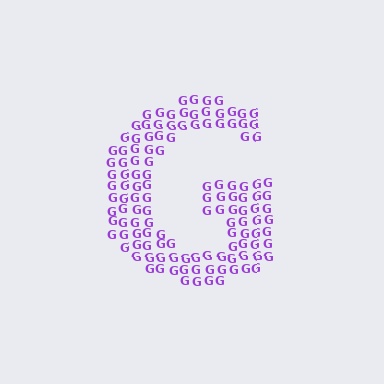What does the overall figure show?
The overall figure shows the letter G.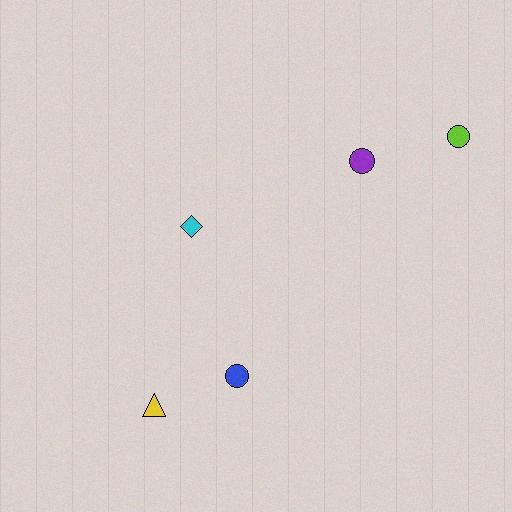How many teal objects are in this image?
There are no teal objects.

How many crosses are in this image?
There are no crosses.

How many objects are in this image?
There are 5 objects.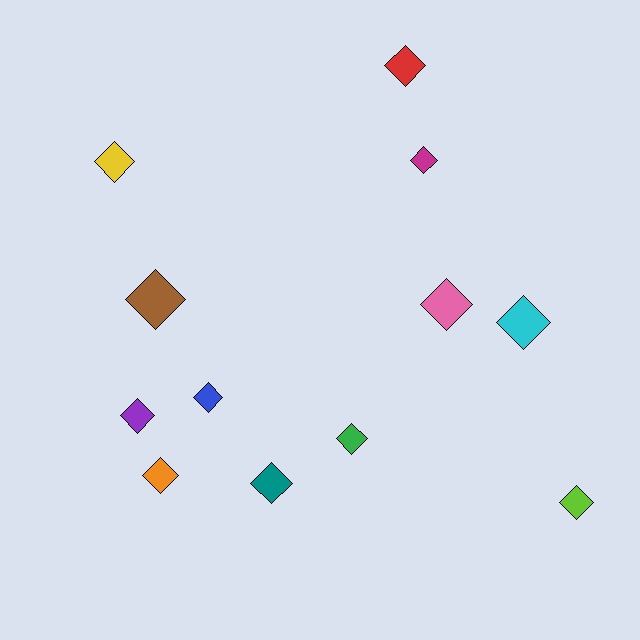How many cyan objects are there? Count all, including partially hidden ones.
There is 1 cyan object.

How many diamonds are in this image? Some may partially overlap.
There are 12 diamonds.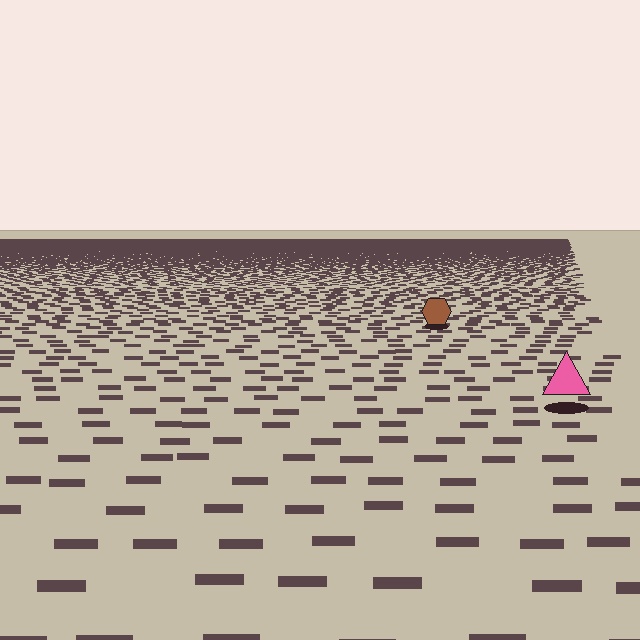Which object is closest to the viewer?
The pink triangle is closest. The texture marks near it are larger and more spread out.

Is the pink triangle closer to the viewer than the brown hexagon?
Yes. The pink triangle is closer — you can tell from the texture gradient: the ground texture is coarser near it.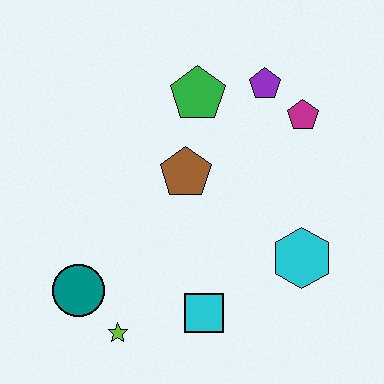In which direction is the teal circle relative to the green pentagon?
The teal circle is below the green pentagon.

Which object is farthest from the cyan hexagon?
The teal circle is farthest from the cyan hexagon.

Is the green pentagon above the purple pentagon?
No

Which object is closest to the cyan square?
The lime star is closest to the cyan square.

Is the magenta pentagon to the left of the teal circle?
No